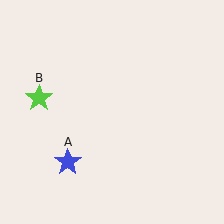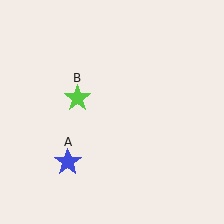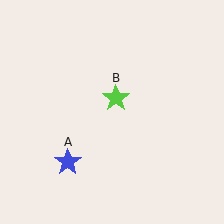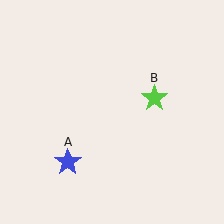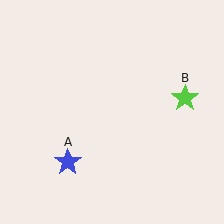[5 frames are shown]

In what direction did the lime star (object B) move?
The lime star (object B) moved right.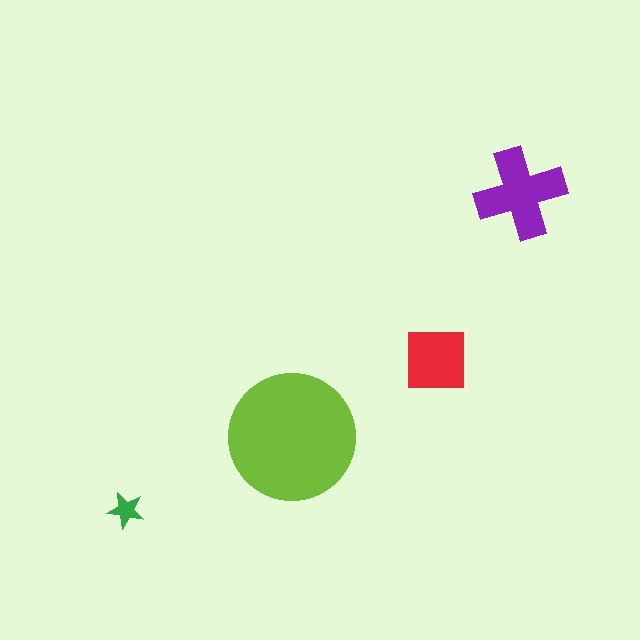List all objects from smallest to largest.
The green star, the red square, the purple cross, the lime circle.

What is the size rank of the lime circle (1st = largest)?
1st.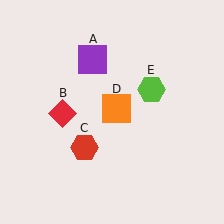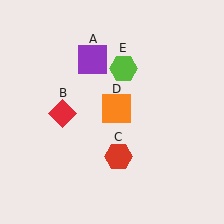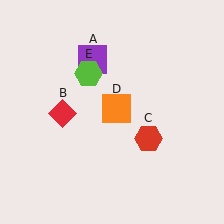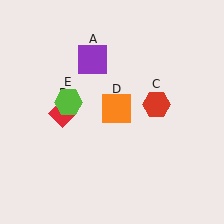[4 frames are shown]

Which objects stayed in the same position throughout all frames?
Purple square (object A) and red diamond (object B) and orange square (object D) remained stationary.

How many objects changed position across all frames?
2 objects changed position: red hexagon (object C), lime hexagon (object E).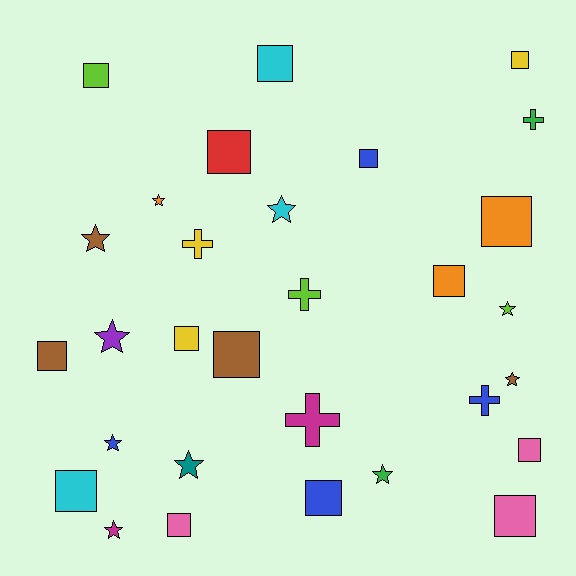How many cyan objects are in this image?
There are 3 cyan objects.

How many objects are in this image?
There are 30 objects.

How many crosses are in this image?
There are 5 crosses.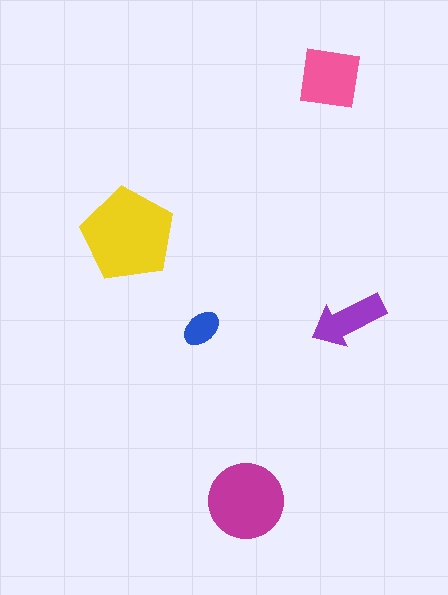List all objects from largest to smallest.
The yellow pentagon, the magenta circle, the pink square, the purple arrow, the blue ellipse.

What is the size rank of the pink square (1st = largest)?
3rd.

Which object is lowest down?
The magenta circle is bottommost.